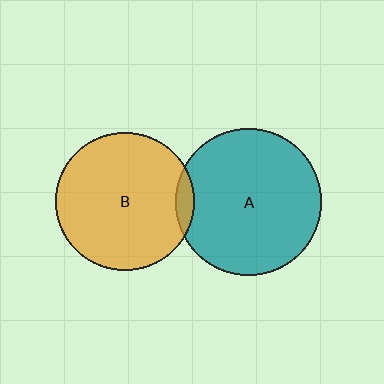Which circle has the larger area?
Circle A (teal).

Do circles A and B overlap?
Yes.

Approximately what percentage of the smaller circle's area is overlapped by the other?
Approximately 5%.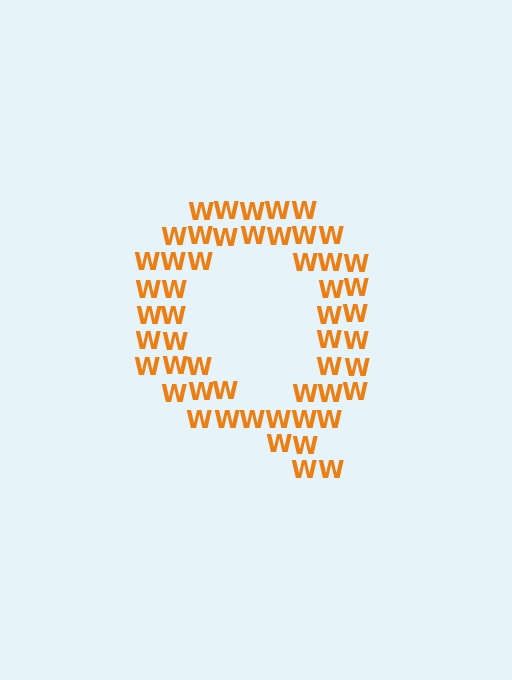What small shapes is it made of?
It is made of small letter W's.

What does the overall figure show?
The overall figure shows the letter Q.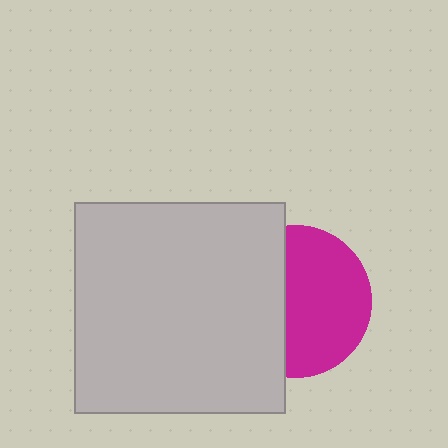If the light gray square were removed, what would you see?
You would see the complete magenta circle.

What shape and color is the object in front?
The object in front is a light gray square.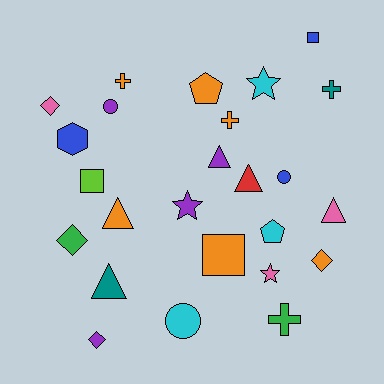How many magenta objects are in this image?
There are no magenta objects.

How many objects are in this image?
There are 25 objects.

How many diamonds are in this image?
There are 4 diamonds.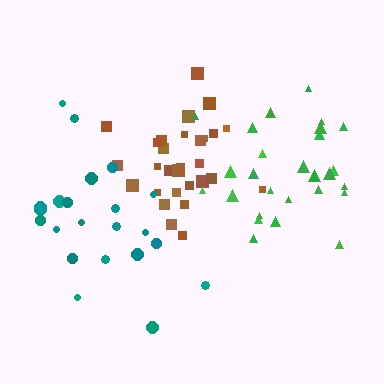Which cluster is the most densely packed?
Brown.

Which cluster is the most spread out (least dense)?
Green.